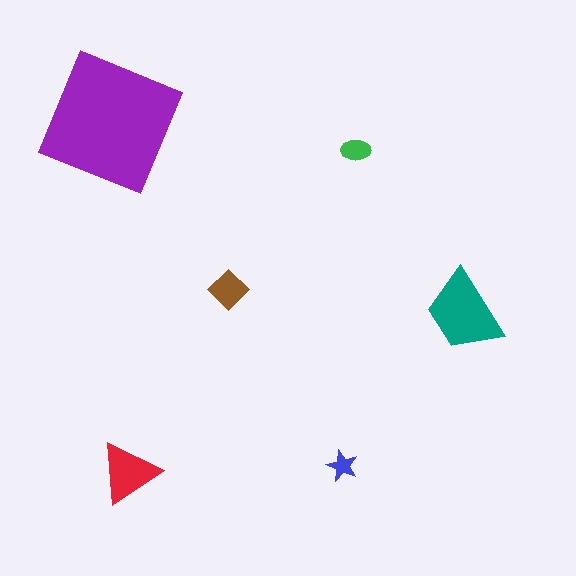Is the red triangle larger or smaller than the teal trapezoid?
Smaller.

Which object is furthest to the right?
The teal trapezoid is rightmost.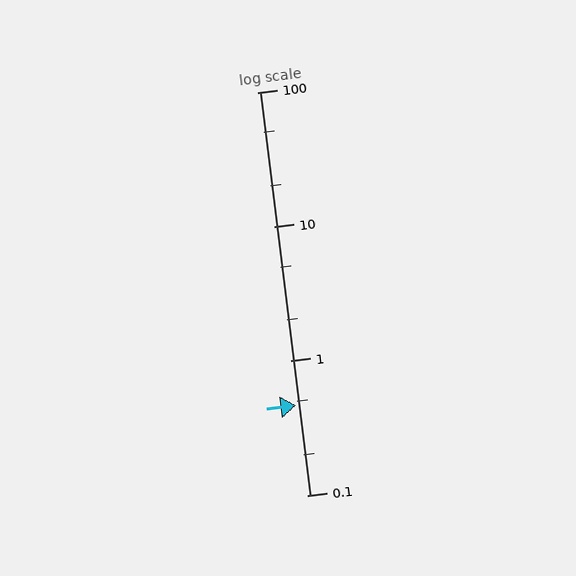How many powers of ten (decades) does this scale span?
The scale spans 3 decades, from 0.1 to 100.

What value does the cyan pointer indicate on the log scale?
The pointer indicates approximately 0.47.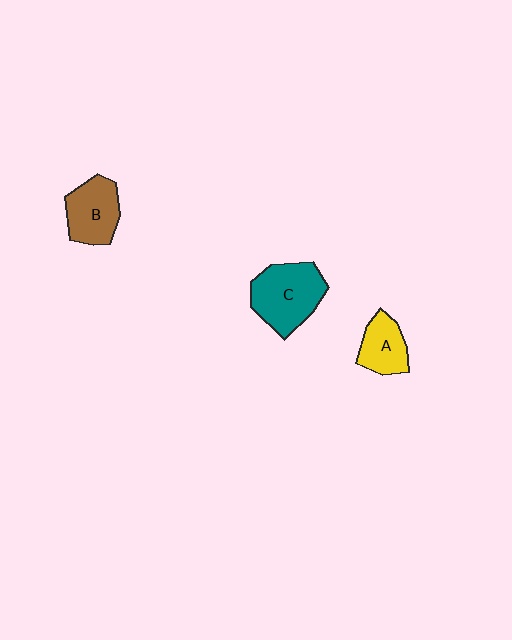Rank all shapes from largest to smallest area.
From largest to smallest: C (teal), B (brown), A (yellow).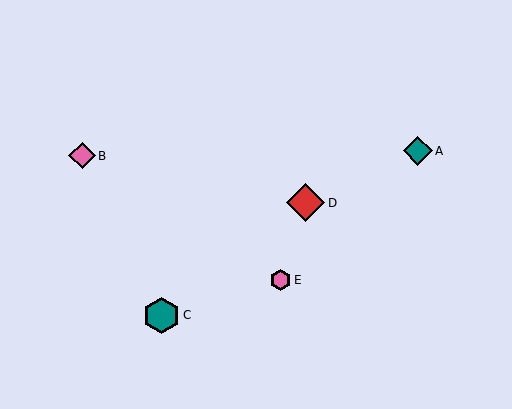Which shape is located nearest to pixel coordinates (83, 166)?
The pink diamond (labeled B) at (82, 156) is nearest to that location.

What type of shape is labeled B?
Shape B is a pink diamond.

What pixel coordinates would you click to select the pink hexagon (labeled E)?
Click at (280, 280) to select the pink hexagon E.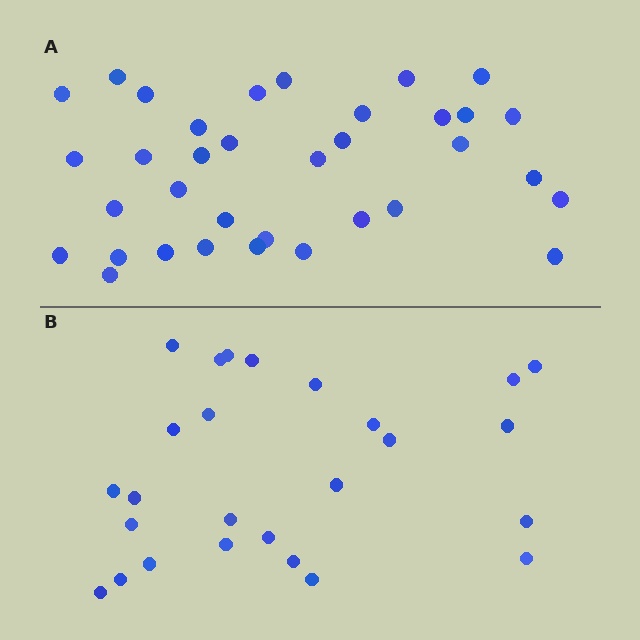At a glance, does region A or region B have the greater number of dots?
Region A (the top region) has more dots.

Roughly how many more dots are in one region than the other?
Region A has roughly 8 or so more dots than region B.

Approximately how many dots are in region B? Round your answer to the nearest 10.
About 30 dots. (The exact count is 26, which rounds to 30.)